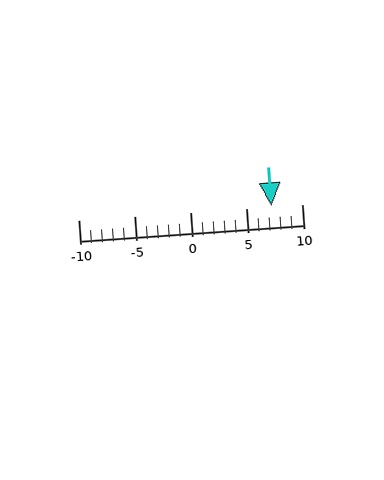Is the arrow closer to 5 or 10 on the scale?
The arrow is closer to 5.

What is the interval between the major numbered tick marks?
The major tick marks are spaced 5 units apart.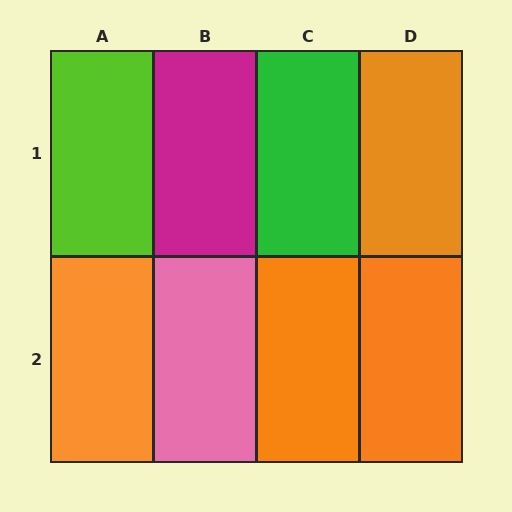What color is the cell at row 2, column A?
Orange.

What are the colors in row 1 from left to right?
Lime, magenta, green, orange.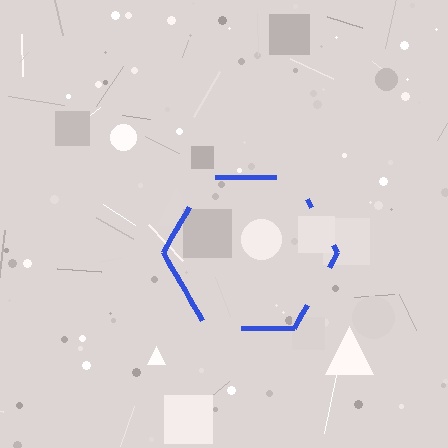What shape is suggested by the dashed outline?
The dashed outline suggests a hexagon.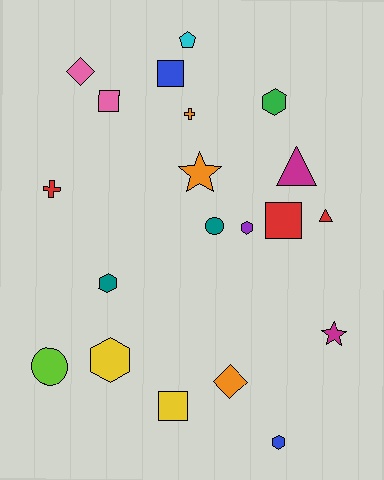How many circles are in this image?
There are 2 circles.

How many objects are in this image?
There are 20 objects.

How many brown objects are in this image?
There are no brown objects.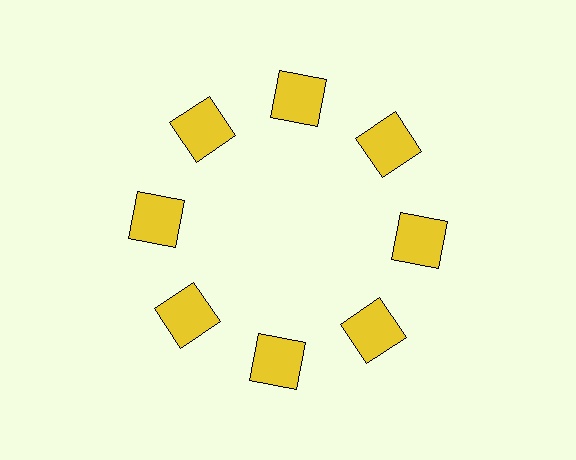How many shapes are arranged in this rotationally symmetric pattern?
There are 8 shapes, arranged in 8 groups of 1.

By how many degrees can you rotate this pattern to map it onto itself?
The pattern maps onto itself every 45 degrees of rotation.